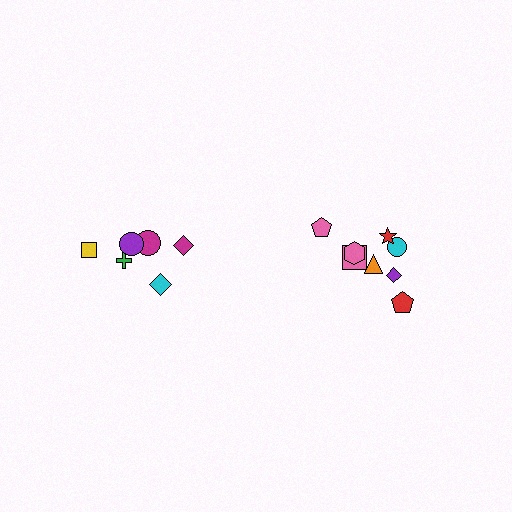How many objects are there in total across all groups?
There are 14 objects.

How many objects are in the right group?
There are 8 objects.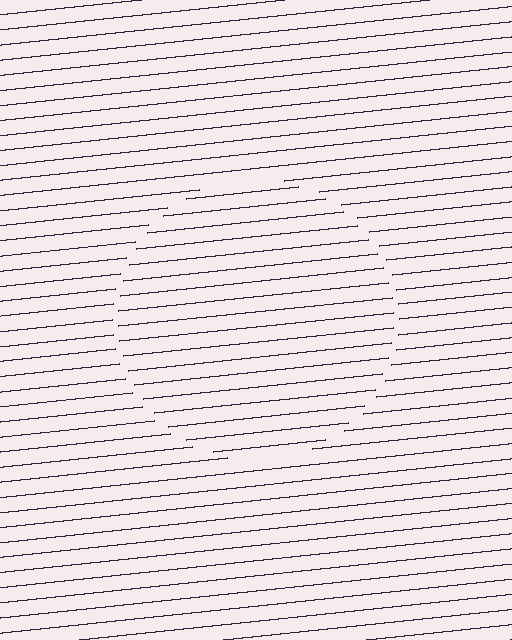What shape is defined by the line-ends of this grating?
An illusory circle. The interior of the shape contains the same grating, shifted by half a period — the contour is defined by the phase discontinuity where line-ends from the inner and outer gratings abut.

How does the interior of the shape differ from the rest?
The interior of the shape contains the same grating, shifted by half a period — the contour is defined by the phase discontinuity where line-ends from the inner and outer gratings abut.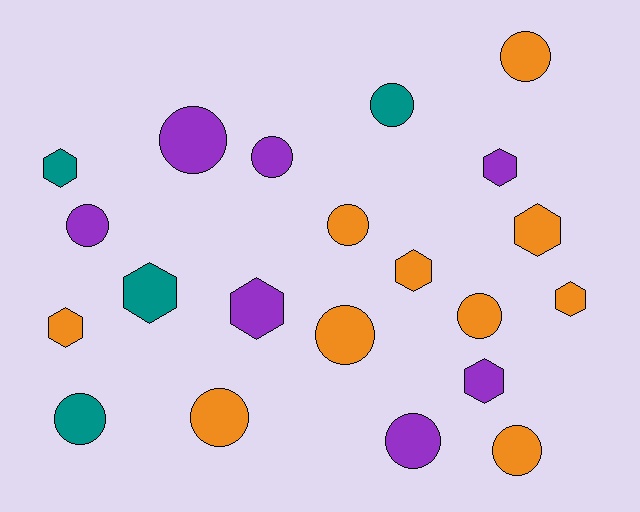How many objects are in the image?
There are 21 objects.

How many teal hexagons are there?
There are 2 teal hexagons.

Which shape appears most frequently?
Circle, with 12 objects.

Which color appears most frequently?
Orange, with 10 objects.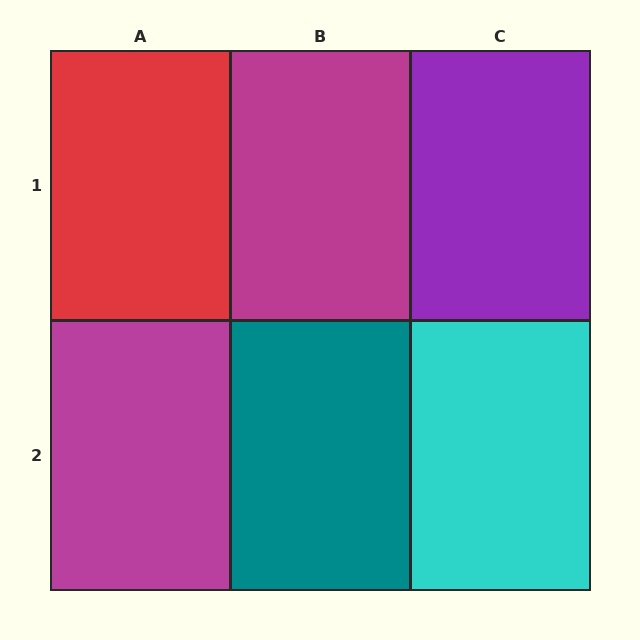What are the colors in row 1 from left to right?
Red, magenta, purple.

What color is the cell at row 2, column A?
Magenta.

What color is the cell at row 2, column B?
Teal.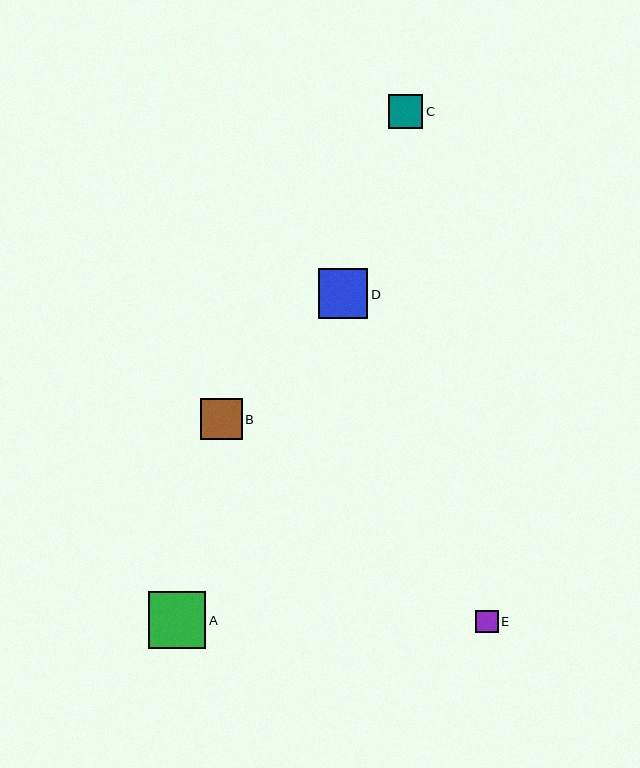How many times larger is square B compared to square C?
Square B is approximately 1.2 times the size of square C.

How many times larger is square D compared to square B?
Square D is approximately 1.2 times the size of square B.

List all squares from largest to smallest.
From largest to smallest: A, D, B, C, E.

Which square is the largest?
Square A is the largest with a size of approximately 57 pixels.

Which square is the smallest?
Square E is the smallest with a size of approximately 22 pixels.